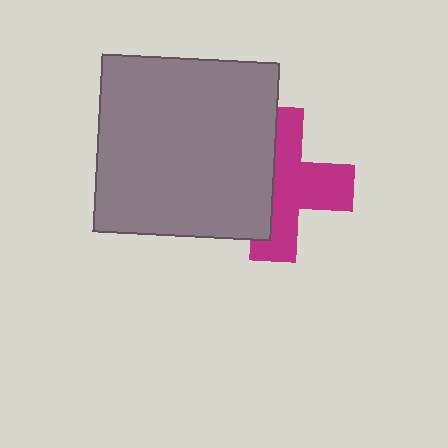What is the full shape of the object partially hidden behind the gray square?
The partially hidden object is a magenta cross.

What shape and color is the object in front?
The object in front is a gray square.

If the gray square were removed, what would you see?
You would see the complete magenta cross.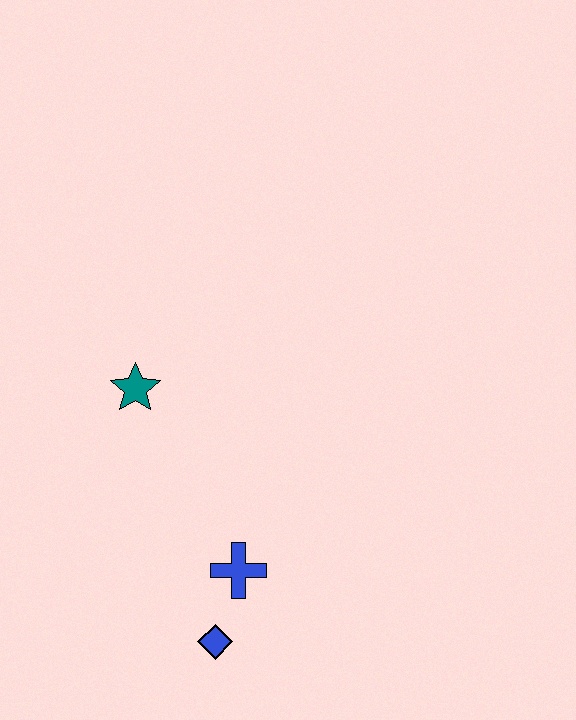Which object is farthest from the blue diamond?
The teal star is farthest from the blue diamond.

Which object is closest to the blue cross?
The blue diamond is closest to the blue cross.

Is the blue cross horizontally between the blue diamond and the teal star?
No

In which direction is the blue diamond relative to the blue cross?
The blue diamond is below the blue cross.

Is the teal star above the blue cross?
Yes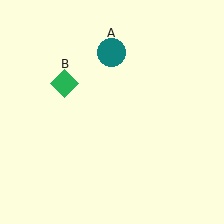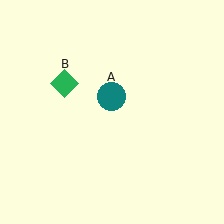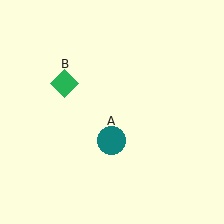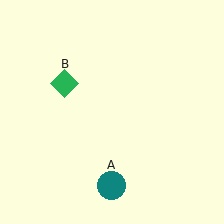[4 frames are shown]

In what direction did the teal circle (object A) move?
The teal circle (object A) moved down.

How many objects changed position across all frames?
1 object changed position: teal circle (object A).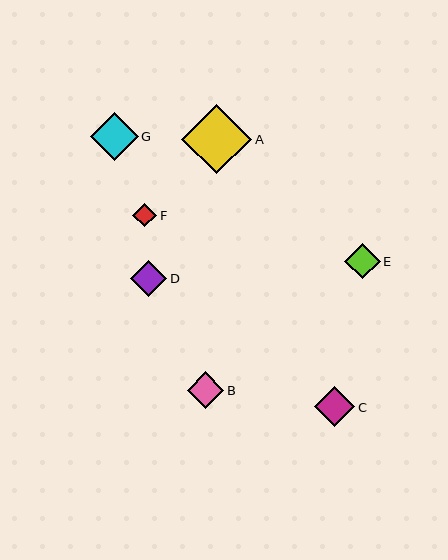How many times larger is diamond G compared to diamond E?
Diamond G is approximately 1.3 times the size of diamond E.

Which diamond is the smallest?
Diamond F is the smallest with a size of approximately 24 pixels.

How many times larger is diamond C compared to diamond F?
Diamond C is approximately 1.7 times the size of diamond F.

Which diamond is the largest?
Diamond A is the largest with a size of approximately 70 pixels.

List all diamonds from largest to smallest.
From largest to smallest: A, G, C, B, D, E, F.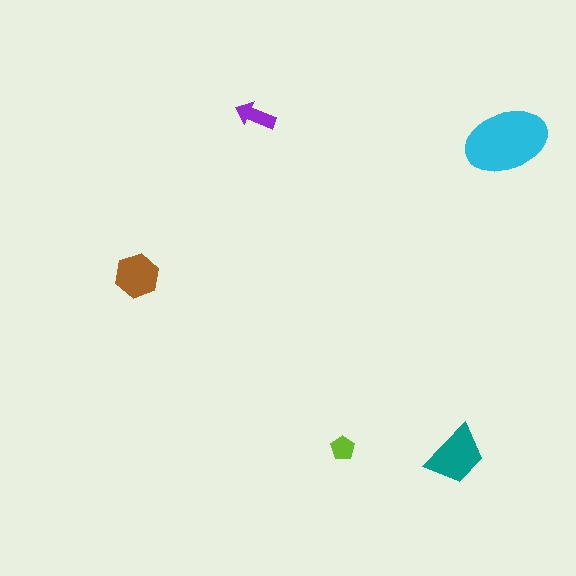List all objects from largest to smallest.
The cyan ellipse, the teal trapezoid, the brown hexagon, the purple arrow, the lime pentagon.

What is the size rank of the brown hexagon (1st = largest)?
3rd.